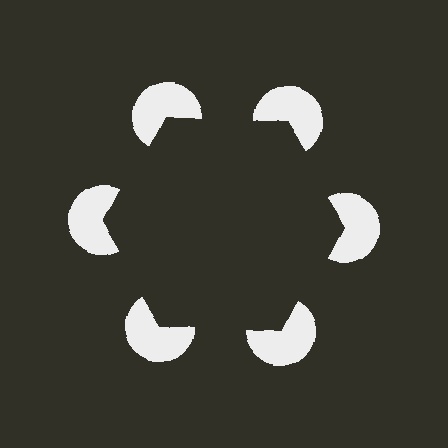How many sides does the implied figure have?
6 sides.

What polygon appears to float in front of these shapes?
An illusory hexagon — its edges are inferred from the aligned wedge cuts in the pac-man discs, not physically drawn.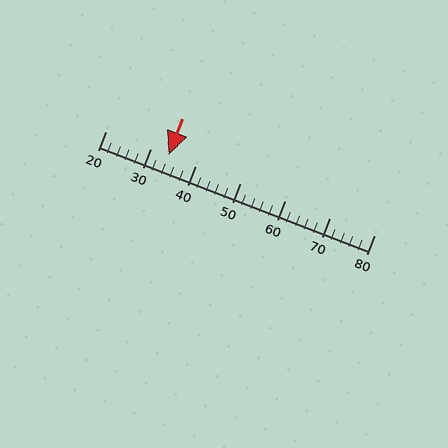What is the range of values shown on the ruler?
The ruler shows values from 20 to 80.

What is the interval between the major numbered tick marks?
The major tick marks are spaced 10 units apart.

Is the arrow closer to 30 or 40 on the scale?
The arrow is closer to 30.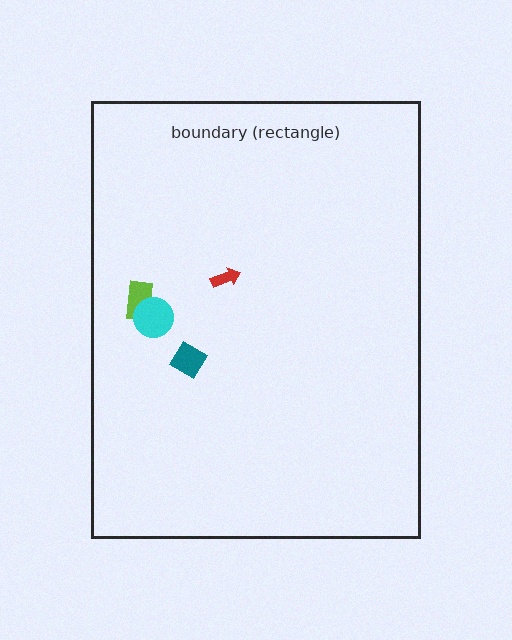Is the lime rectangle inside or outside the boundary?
Inside.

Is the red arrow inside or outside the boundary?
Inside.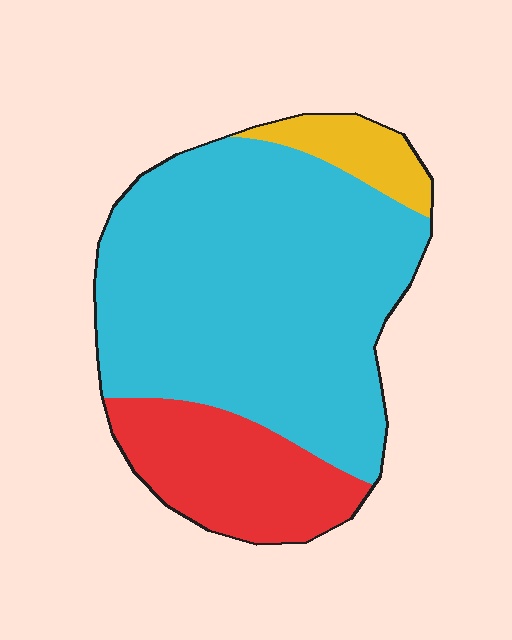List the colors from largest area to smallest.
From largest to smallest: cyan, red, yellow.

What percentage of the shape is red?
Red covers roughly 20% of the shape.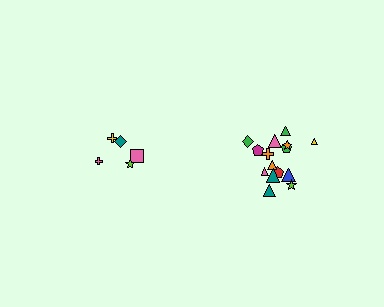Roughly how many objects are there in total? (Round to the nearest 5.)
Roughly 20 objects in total.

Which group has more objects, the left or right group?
The right group.